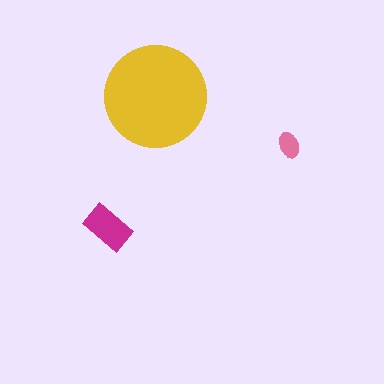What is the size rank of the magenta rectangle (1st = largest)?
2nd.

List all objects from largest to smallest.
The yellow circle, the magenta rectangle, the pink ellipse.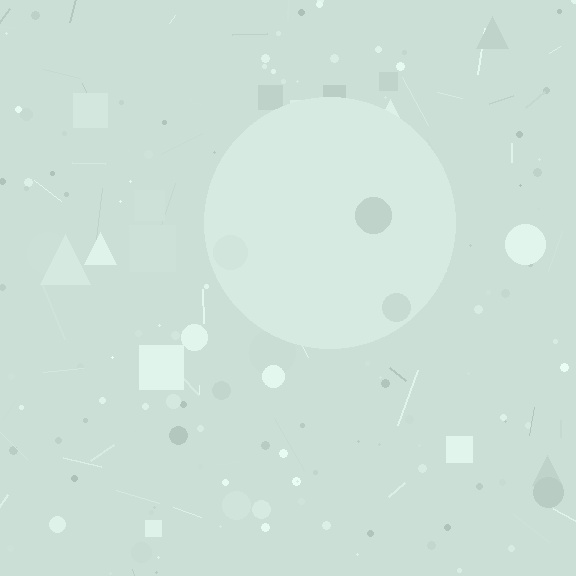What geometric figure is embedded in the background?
A circle is embedded in the background.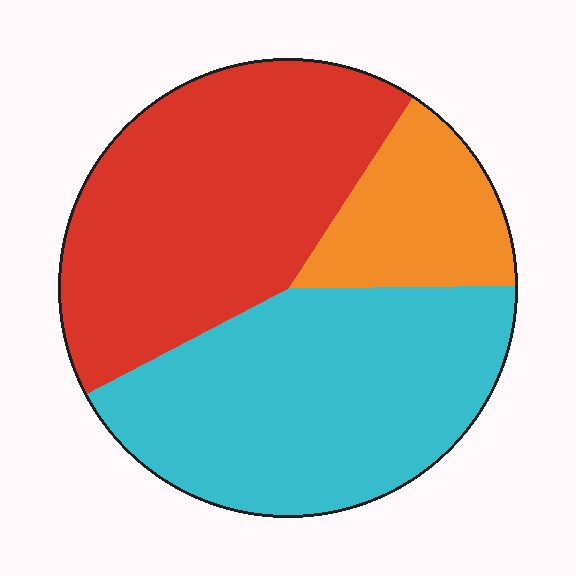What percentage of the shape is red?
Red covers about 40% of the shape.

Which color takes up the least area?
Orange, at roughly 15%.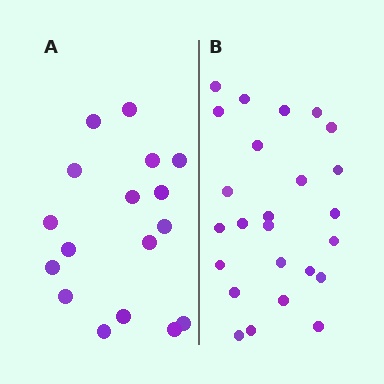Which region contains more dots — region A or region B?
Region B (the right region) has more dots.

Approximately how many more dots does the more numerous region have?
Region B has roughly 8 or so more dots than region A.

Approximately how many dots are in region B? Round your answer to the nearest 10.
About 20 dots. (The exact count is 25, which rounds to 20.)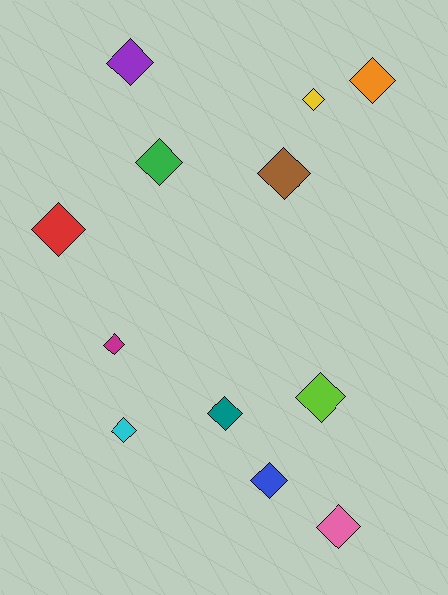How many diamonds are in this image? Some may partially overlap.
There are 12 diamonds.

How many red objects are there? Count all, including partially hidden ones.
There is 1 red object.